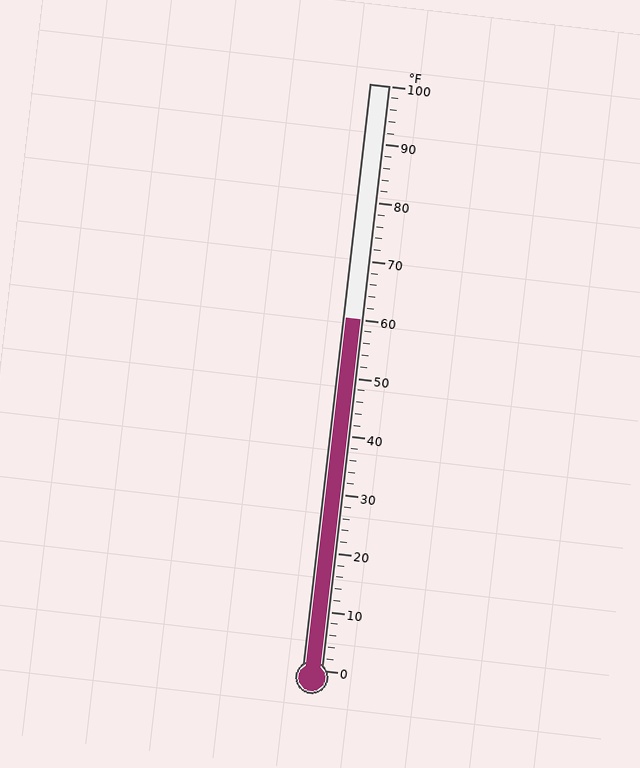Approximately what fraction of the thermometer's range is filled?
The thermometer is filled to approximately 60% of its range.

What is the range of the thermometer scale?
The thermometer scale ranges from 0°F to 100°F.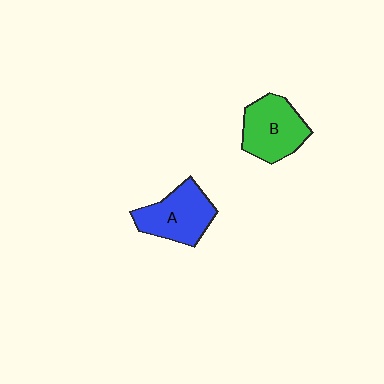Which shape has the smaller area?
Shape A (blue).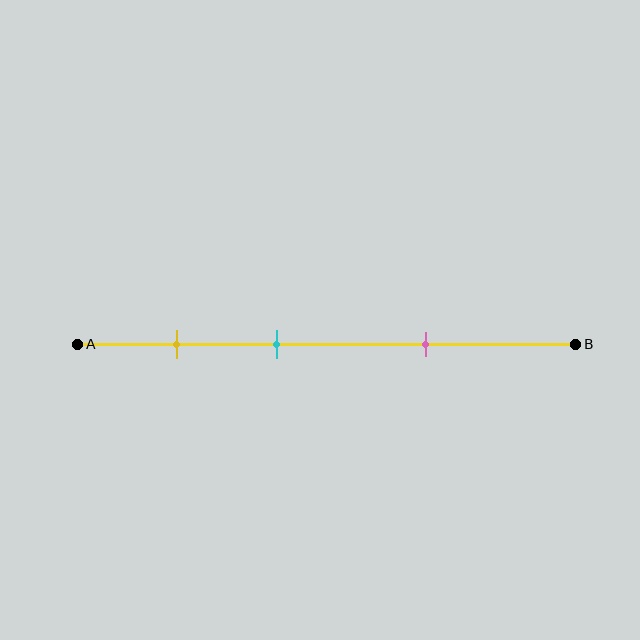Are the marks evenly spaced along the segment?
Yes, the marks are approximately evenly spaced.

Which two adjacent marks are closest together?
The yellow and cyan marks are the closest adjacent pair.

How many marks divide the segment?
There are 3 marks dividing the segment.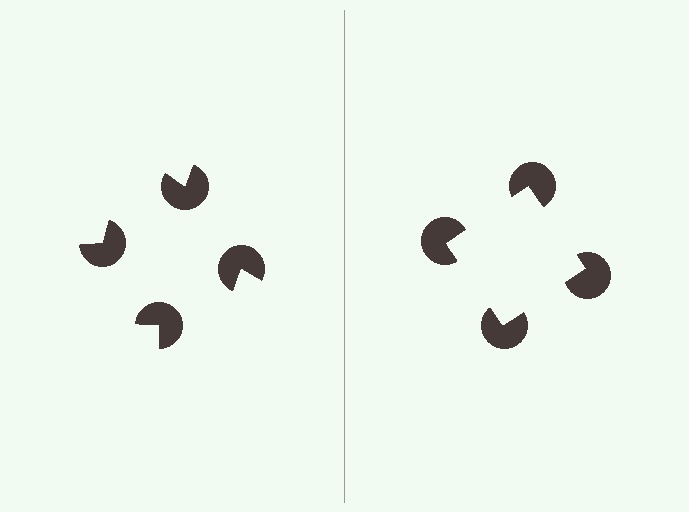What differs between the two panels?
The pac-man discs are positioned identically on both sides; only the wedge orientations differ. On the right they align to a square; on the left they are misaligned.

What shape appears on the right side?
An illusory square.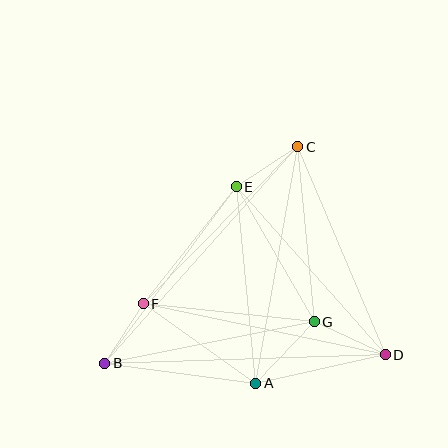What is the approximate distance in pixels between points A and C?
The distance between A and C is approximately 240 pixels.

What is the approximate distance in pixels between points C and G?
The distance between C and G is approximately 176 pixels.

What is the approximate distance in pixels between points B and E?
The distance between B and E is approximately 220 pixels.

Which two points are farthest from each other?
Points B and C are farthest from each other.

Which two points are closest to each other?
Points B and F are closest to each other.